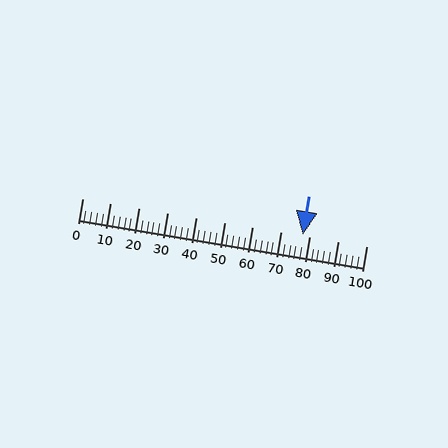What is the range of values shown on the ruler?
The ruler shows values from 0 to 100.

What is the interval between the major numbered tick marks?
The major tick marks are spaced 10 units apart.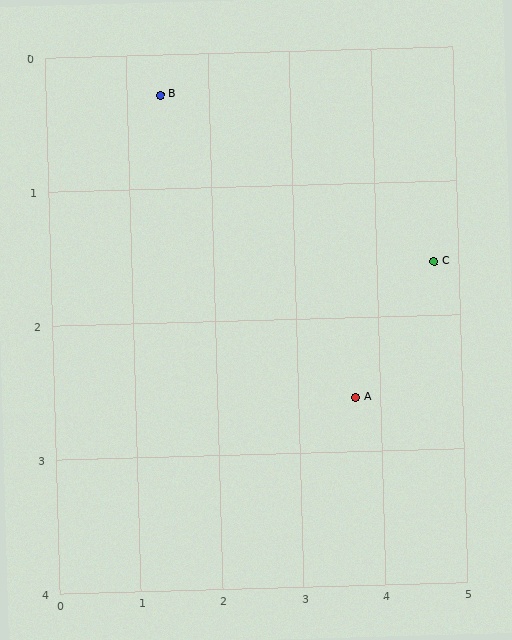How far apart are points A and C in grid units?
Points A and C are about 1.4 grid units apart.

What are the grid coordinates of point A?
Point A is at approximately (3.7, 2.6).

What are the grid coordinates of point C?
Point C is at approximately (4.7, 1.6).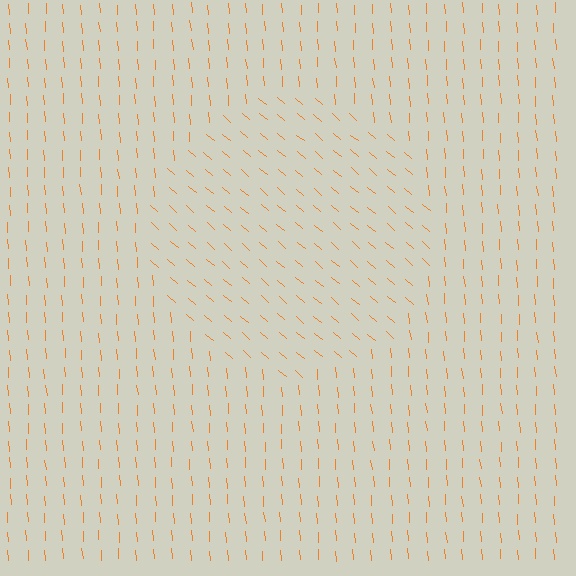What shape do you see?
I see a circle.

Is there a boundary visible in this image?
Yes, there is a texture boundary formed by a change in line orientation.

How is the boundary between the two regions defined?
The boundary is defined purely by a change in line orientation (approximately 45 degrees difference). All lines are the same color and thickness.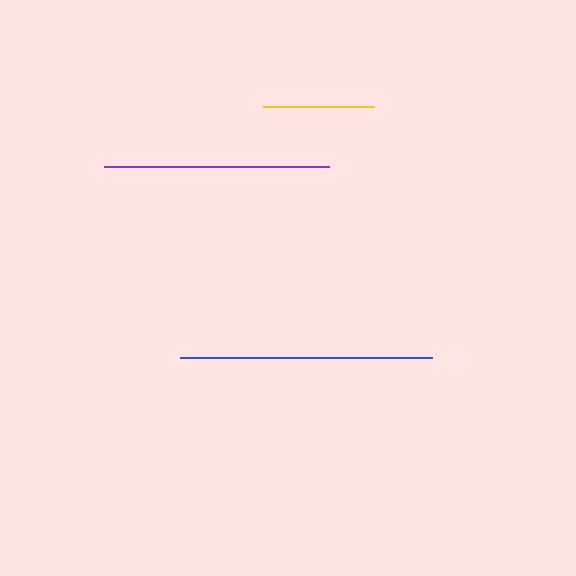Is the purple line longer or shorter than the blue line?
The blue line is longer than the purple line.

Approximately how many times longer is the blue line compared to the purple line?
The blue line is approximately 1.1 times the length of the purple line.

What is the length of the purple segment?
The purple segment is approximately 225 pixels long.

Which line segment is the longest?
The blue line is the longest at approximately 251 pixels.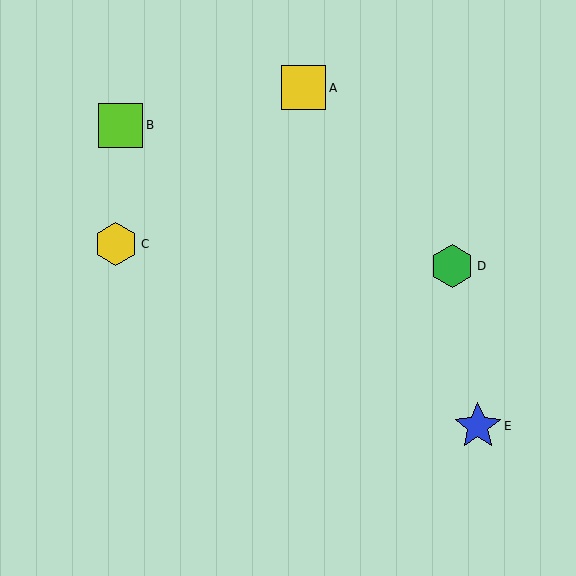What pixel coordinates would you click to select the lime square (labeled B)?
Click at (121, 125) to select the lime square B.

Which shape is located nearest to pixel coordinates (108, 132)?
The lime square (labeled B) at (121, 125) is nearest to that location.